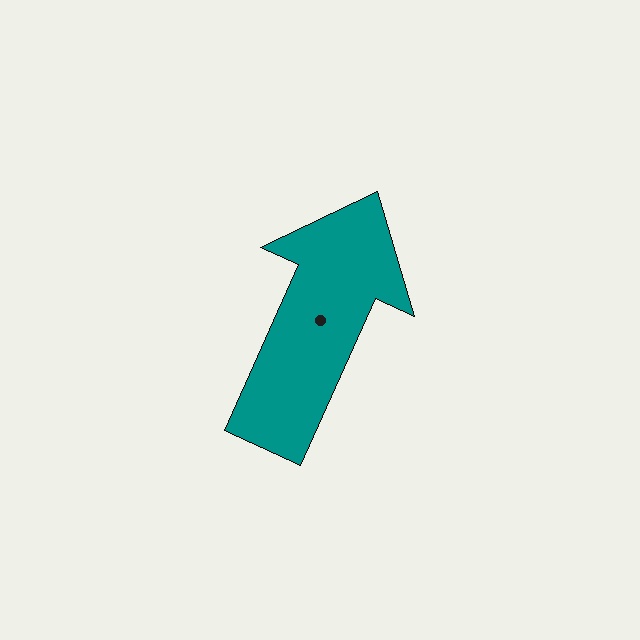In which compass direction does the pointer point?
Northeast.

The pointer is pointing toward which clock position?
Roughly 1 o'clock.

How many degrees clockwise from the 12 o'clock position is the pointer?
Approximately 24 degrees.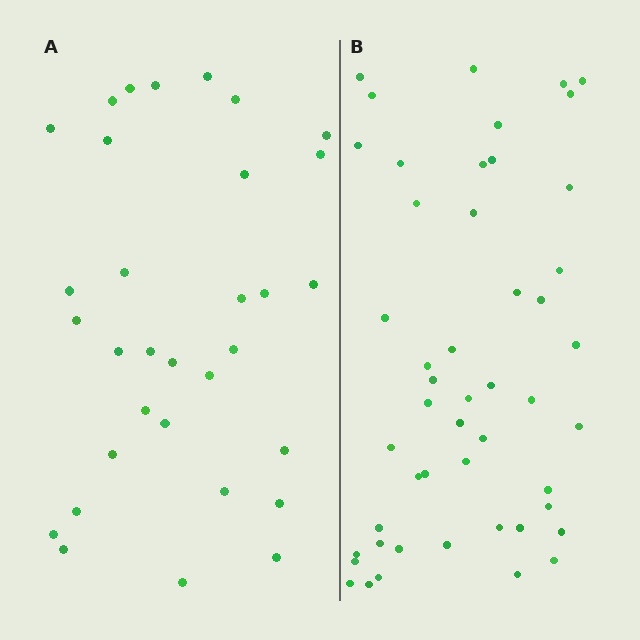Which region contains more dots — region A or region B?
Region B (the right region) has more dots.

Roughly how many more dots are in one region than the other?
Region B has approximately 15 more dots than region A.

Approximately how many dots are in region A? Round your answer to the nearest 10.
About 30 dots. (The exact count is 32, which rounds to 30.)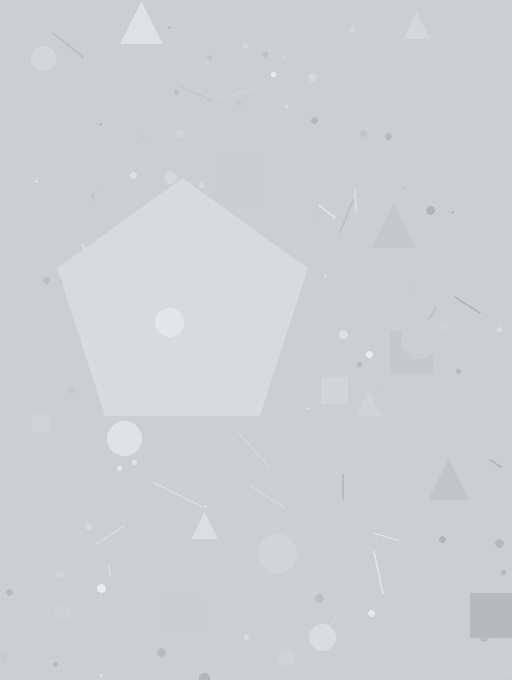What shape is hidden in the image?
A pentagon is hidden in the image.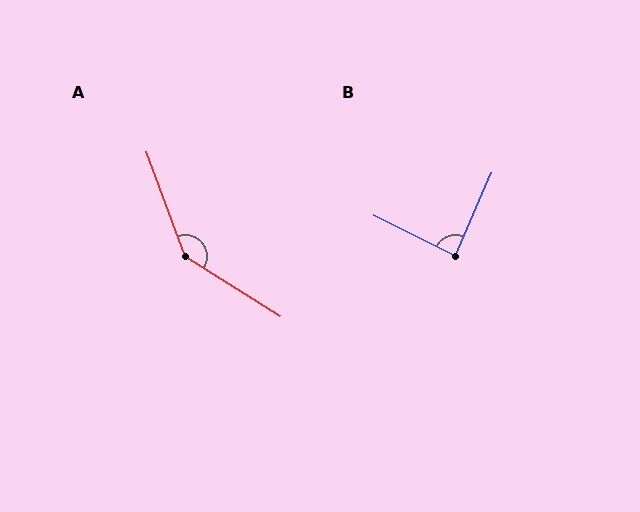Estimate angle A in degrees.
Approximately 142 degrees.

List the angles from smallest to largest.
B (88°), A (142°).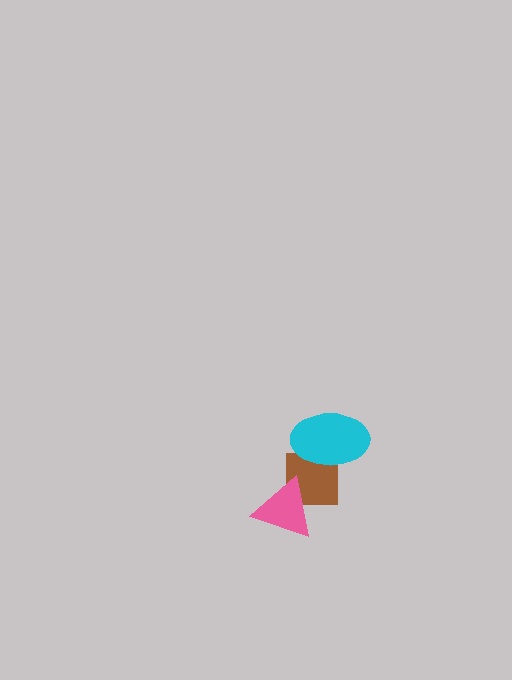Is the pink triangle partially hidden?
No, no other shape covers it.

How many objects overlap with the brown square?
2 objects overlap with the brown square.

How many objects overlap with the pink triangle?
1 object overlaps with the pink triangle.